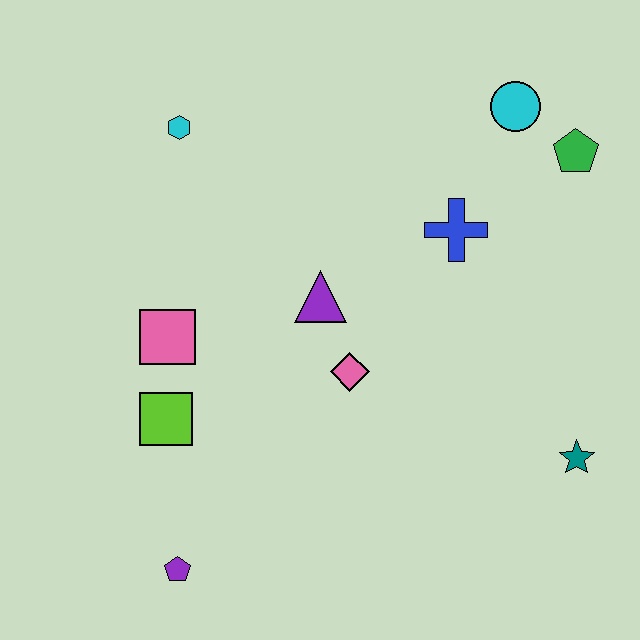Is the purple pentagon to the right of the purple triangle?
No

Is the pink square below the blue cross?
Yes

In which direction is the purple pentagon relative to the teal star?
The purple pentagon is to the left of the teal star.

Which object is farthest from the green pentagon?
The purple pentagon is farthest from the green pentagon.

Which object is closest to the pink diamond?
The purple triangle is closest to the pink diamond.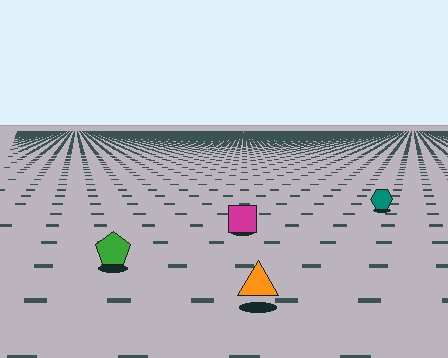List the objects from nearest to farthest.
From nearest to farthest: the orange triangle, the green pentagon, the magenta square, the teal hexagon.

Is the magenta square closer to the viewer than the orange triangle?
No. The orange triangle is closer — you can tell from the texture gradient: the ground texture is coarser near it.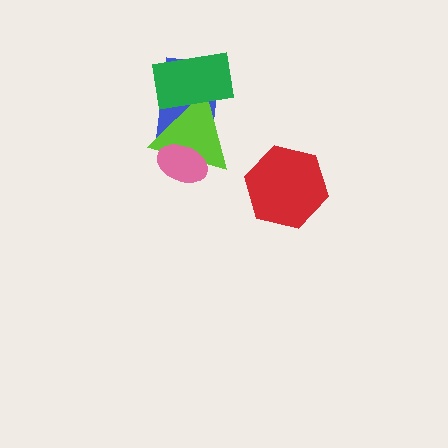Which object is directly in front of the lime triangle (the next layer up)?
The pink ellipse is directly in front of the lime triangle.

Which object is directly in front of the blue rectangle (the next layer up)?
The lime triangle is directly in front of the blue rectangle.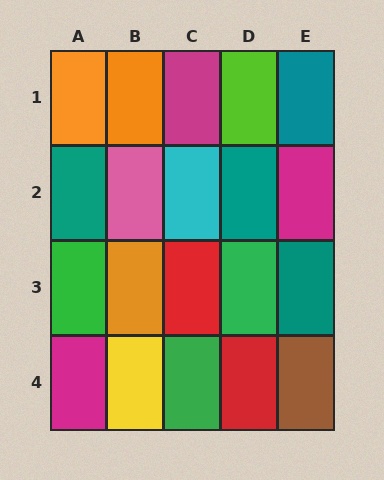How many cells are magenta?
3 cells are magenta.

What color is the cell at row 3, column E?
Teal.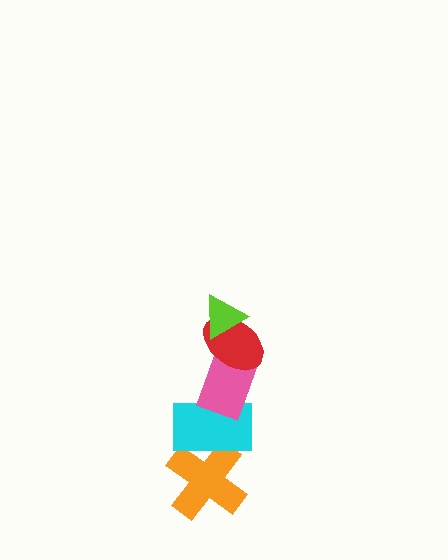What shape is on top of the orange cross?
The cyan rectangle is on top of the orange cross.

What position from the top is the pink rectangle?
The pink rectangle is 3rd from the top.